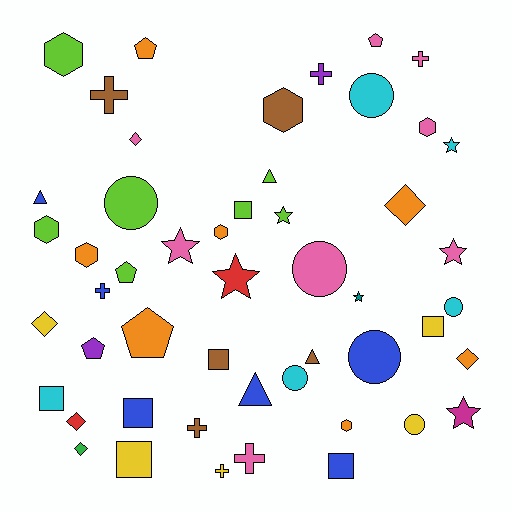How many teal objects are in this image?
There is 1 teal object.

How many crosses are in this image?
There are 7 crosses.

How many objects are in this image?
There are 50 objects.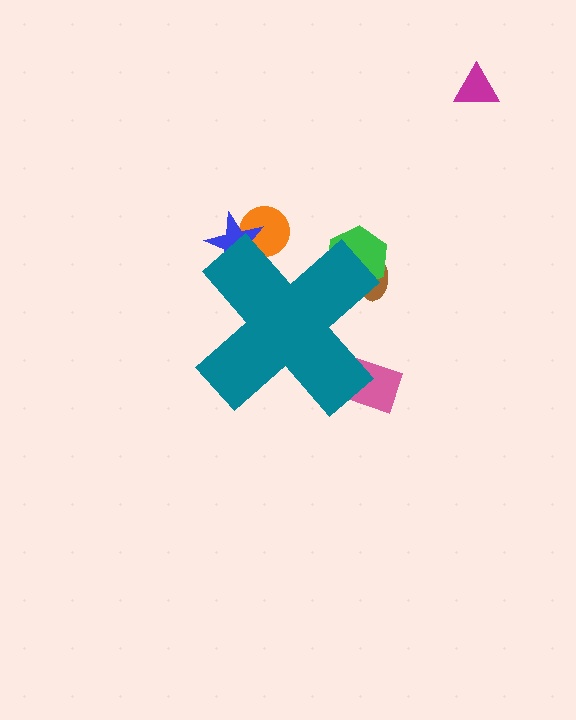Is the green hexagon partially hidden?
Yes, the green hexagon is partially hidden behind the teal cross.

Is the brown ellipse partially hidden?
Yes, the brown ellipse is partially hidden behind the teal cross.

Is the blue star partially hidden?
Yes, the blue star is partially hidden behind the teal cross.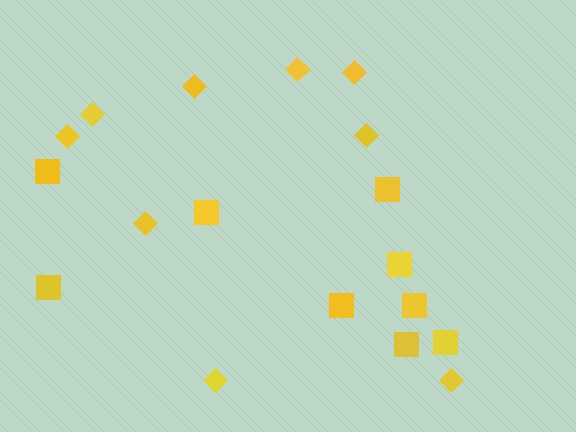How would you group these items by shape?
There are 2 groups: one group of diamonds (9) and one group of squares (9).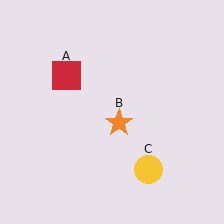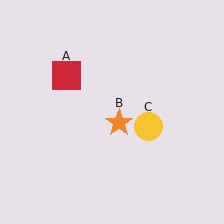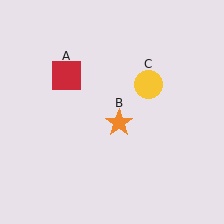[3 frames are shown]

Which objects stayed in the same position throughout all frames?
Red square (object A) and orange star (object B) remained stationary.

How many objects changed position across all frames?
1 object changed position: yellow circle (object C).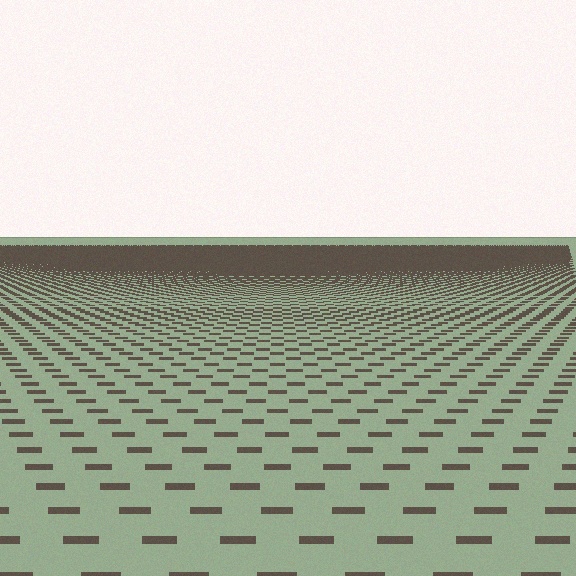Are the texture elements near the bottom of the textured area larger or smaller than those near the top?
Larger. Near the bottom, elements are closer to the viewer and appear at a bigger on-screen size.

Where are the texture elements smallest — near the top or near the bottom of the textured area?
Near the top.